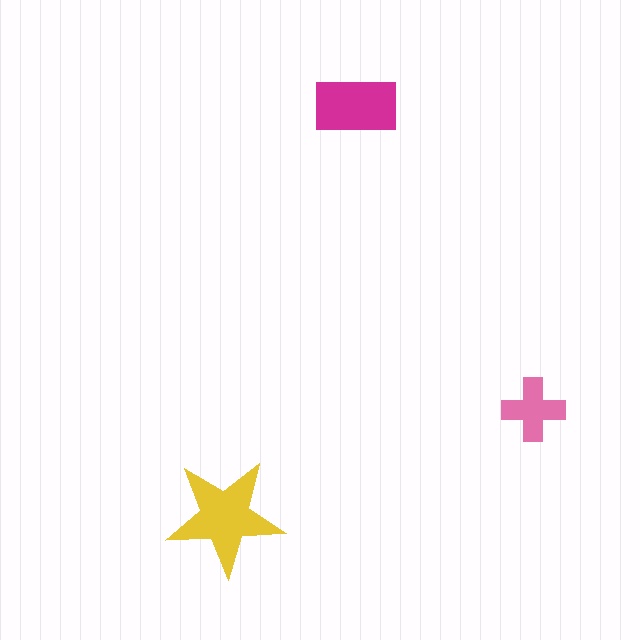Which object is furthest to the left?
The yellow star is leftmost.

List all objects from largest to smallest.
The yellow star, the magenta rectangle, the pink cross.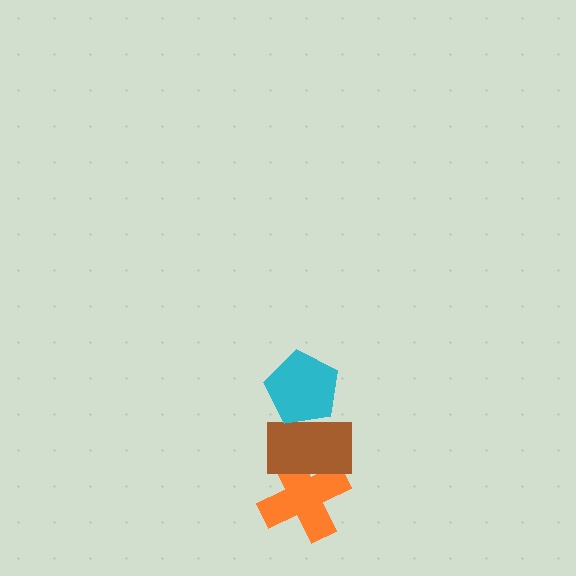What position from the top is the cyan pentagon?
The cyan pentagon is 1st from the top.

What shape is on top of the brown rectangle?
The cyan pentagon is on top of the brown rectangle.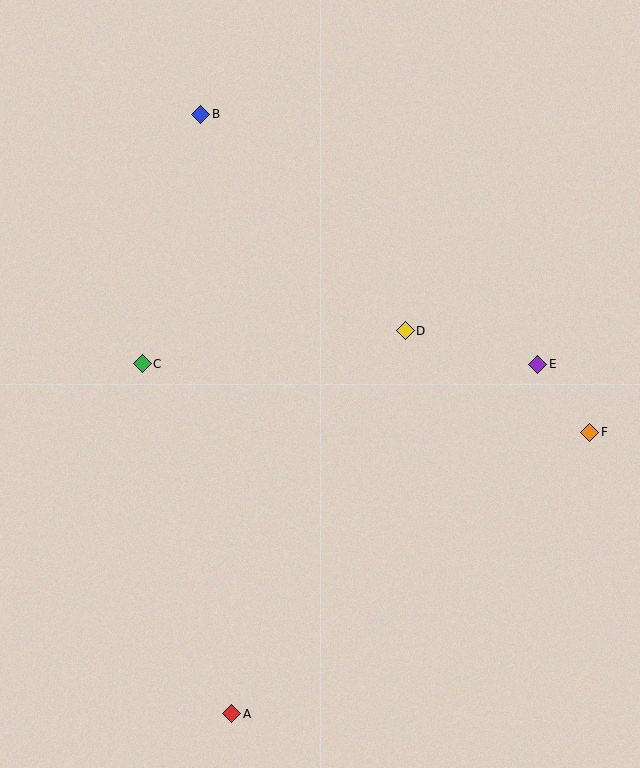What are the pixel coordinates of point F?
Point F is at (590, 432).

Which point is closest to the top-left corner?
Point B is closest to the top-left corner.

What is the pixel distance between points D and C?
The distance between D and C is 265 pixels.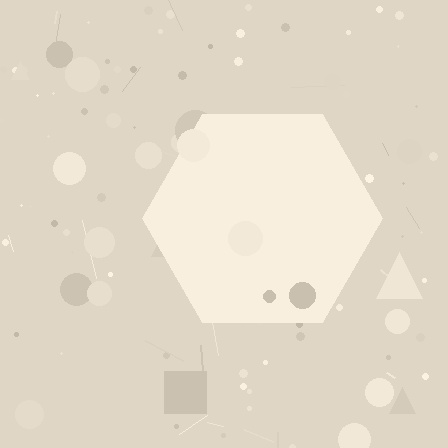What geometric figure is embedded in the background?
A hexagon is embedded in the background.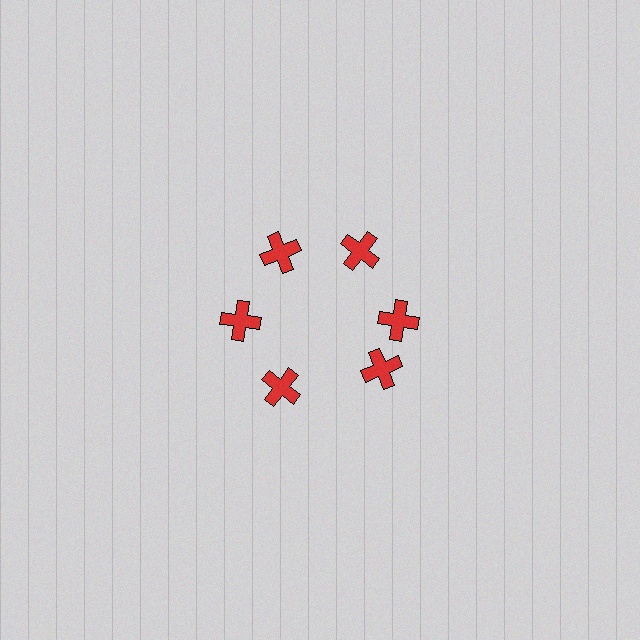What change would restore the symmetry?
The symmetry would be restored by rotating it back into even spacing with its neighbors so that all 6 crosses sit at equal angles and equal distance from the center.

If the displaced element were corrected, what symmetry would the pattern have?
It would have 6-fold rotational symmetry — the pattern would map onto itself every 60 degrees.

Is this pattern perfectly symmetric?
No. The 6 red crosses are arranged in a ring, but one element near the 5 o'clock position is rotated out of alignment along the ring, breaking the 6-fold rotational symmetry.